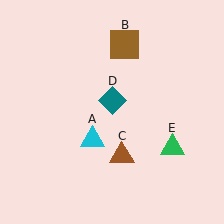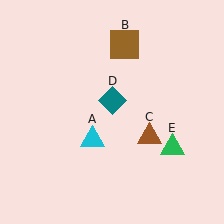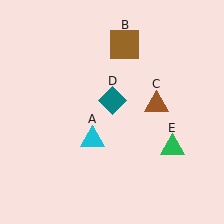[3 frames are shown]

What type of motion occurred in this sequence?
The brown triangle (object C) rotated counterclockwise around the center of the scene.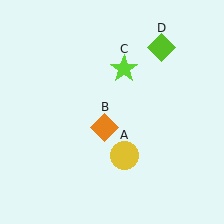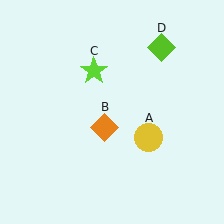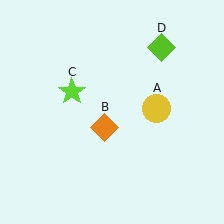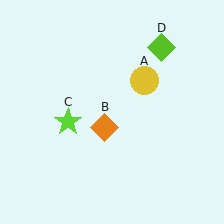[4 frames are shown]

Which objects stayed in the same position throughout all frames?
Orange diamond (object B) and lime diamond (object D) remained stationary.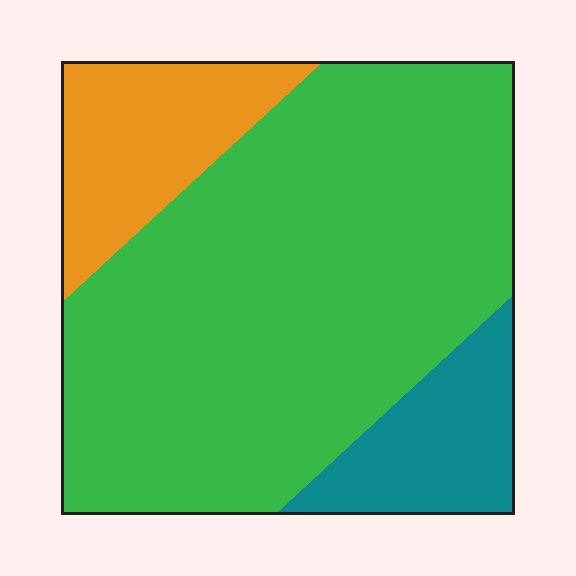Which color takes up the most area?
Green, at roughly 70%.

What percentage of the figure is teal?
Teal takes up about one eighth (1/8) of the figure.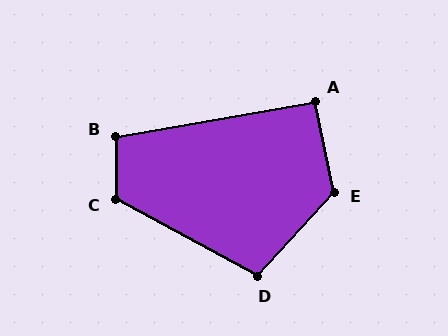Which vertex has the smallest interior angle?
A, at approximately 92 degrees.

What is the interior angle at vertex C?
Approximately 118 degrees (obtuse).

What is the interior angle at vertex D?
Approximately 104 degrees (obtuse).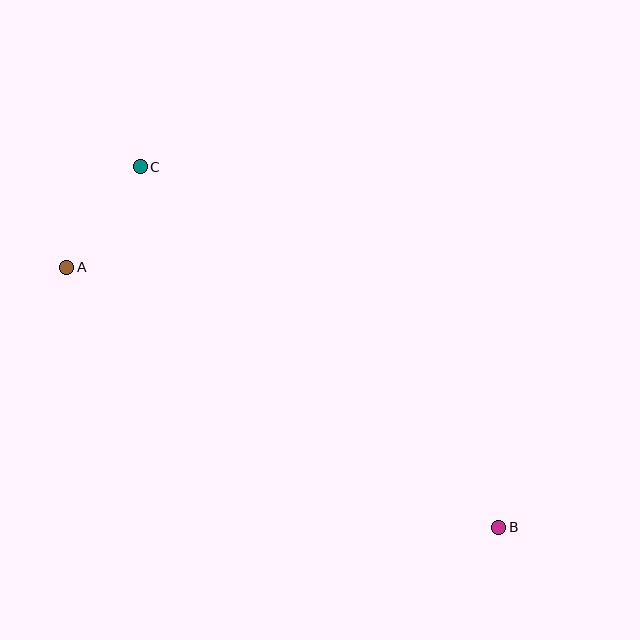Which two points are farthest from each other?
Points B and C are farthest from each other.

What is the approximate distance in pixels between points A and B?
The distance between A and B is approximately 504 pixels.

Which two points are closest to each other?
Points A and C are closest to each other.